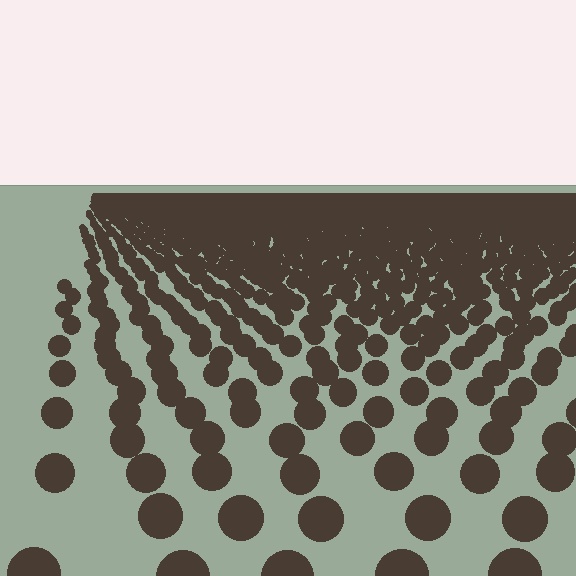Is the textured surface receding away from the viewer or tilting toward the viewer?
The surface is receding away from the viewer. Texture elements get smaller and denser toward the top.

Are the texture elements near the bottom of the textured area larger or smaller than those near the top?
Larger. Near the bottom, elements are closer to the viewer and appear at a bigger on-screen size.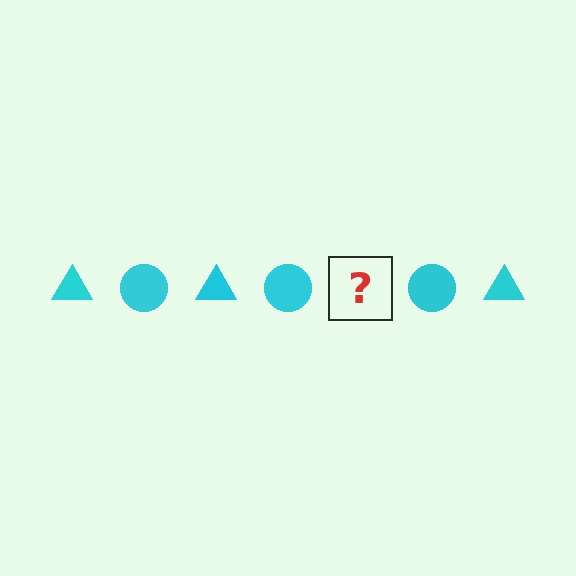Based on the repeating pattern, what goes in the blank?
The blank should be a cyan triangle.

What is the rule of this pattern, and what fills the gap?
The rule is that the pattern cycles through triangle, circle shapes in cyan. The gap should be filled with a cyan triangle.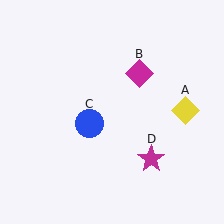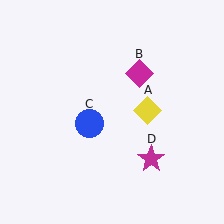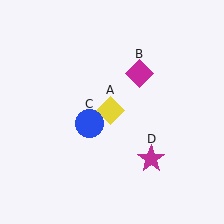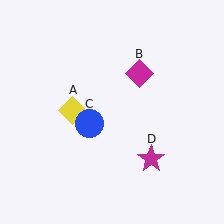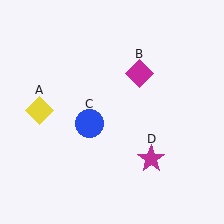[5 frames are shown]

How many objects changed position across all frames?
1 object changed position: yellow diamond (object A).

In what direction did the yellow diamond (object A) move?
The yellow diamond (object A) moved left.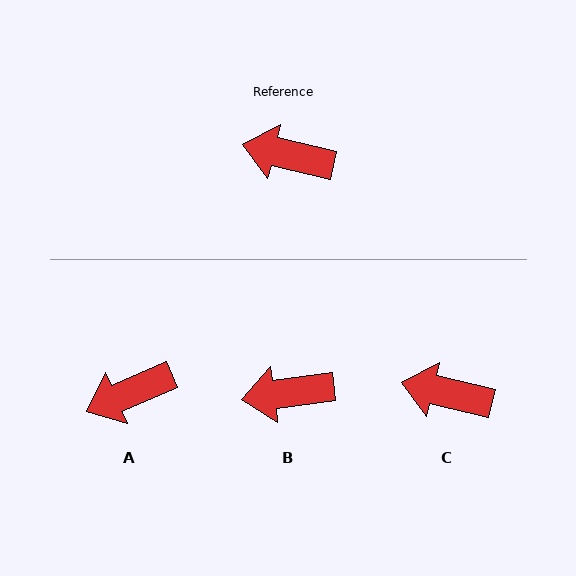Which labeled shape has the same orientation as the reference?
C.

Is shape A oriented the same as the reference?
No, it is off by about 36 degrees.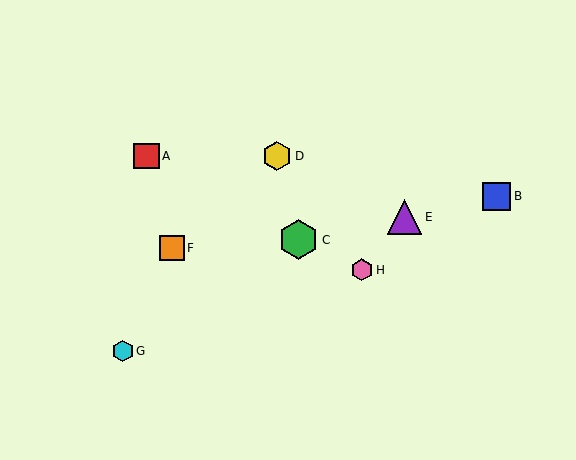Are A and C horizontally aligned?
No, A is at y≈156 and C is at y≈240.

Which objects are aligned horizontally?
Objects A, D are aligned horizontally.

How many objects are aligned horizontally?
2 objects (A, D) are aligned horizontally.